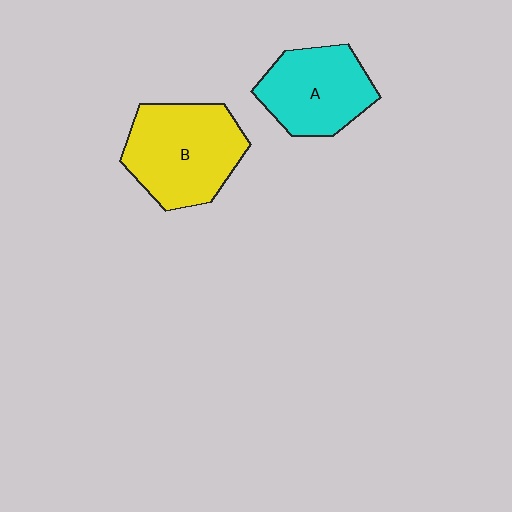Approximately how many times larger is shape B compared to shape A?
Approximately 1.2 times.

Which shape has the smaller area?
Shape A (cyan).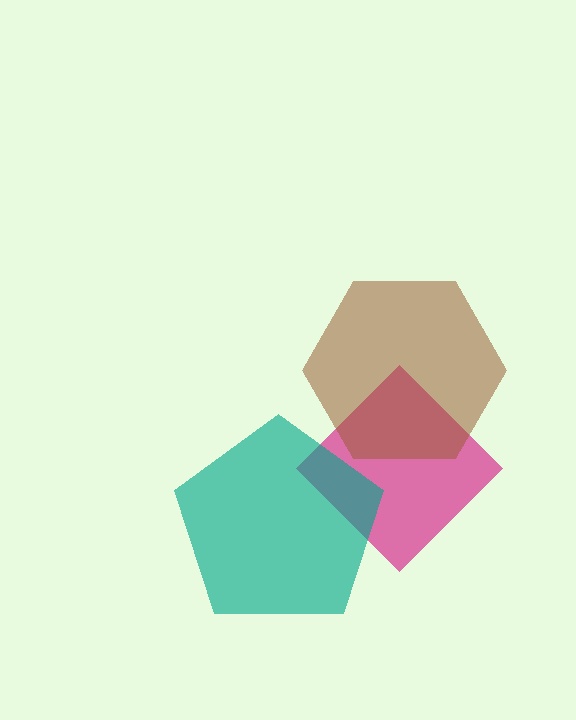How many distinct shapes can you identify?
There are 3 distinct shapes: a magenta diamond, a teal pentagon, a brown hexagon.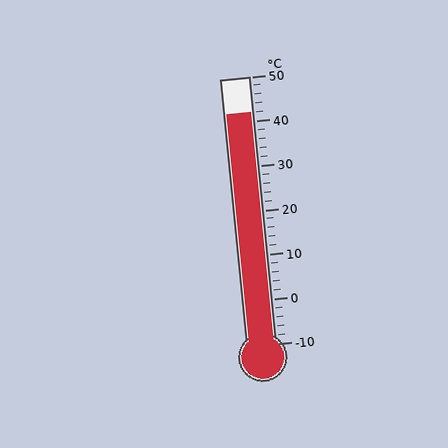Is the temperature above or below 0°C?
The temperature is above 0°C.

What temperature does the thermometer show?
The thermometer shows approximately 42°C.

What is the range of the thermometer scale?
The thermometer scale ranges from -10°C to 50°C.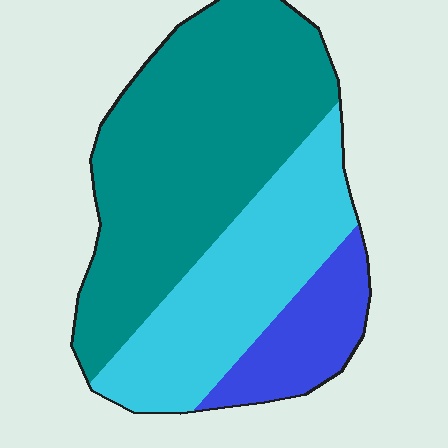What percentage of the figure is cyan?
Cyan covers about 30% of the figure.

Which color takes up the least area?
Blue, at roughly 15%.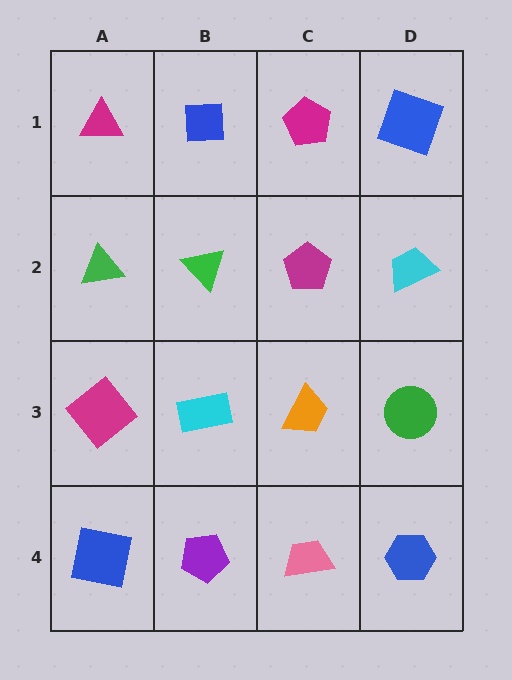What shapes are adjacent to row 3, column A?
A green triangle (row 2, column A), a blue square (row 4, column A), a cyan rectangle (row 3, column B).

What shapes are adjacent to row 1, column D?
A cyan trapezoid (row 2, column D), a magenta pentagon (row 1, column C).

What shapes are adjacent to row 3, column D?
A cyan trapezoid (row 2, column D), a blue hexagon (row 4, column D), an orange trapezoid (row 3, column C).